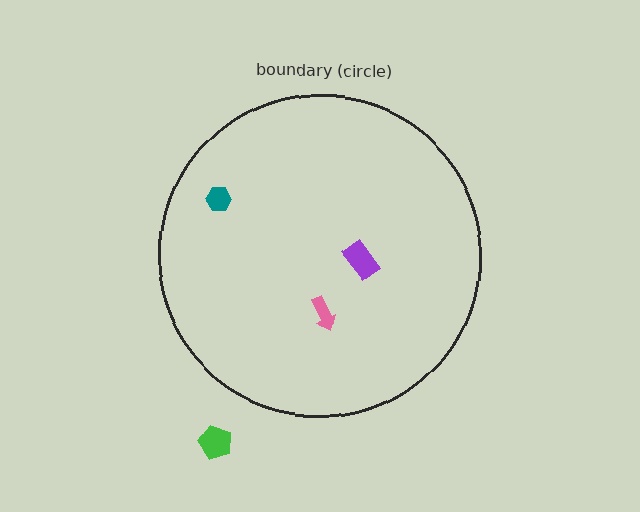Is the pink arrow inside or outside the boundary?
Inside.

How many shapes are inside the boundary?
3 inside, 1 outside.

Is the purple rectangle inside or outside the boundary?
Inside.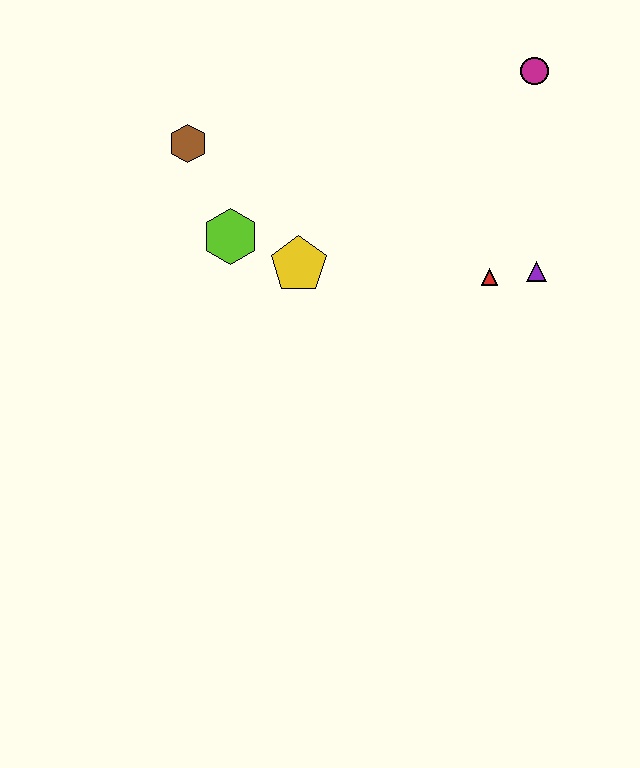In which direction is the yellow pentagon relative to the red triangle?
The yellow pentagon is to the left of the red triangle.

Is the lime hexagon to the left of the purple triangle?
Yes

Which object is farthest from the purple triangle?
The brown hexagon is farthest from the purple triangle.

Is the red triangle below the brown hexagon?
Yes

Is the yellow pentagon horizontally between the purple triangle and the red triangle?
No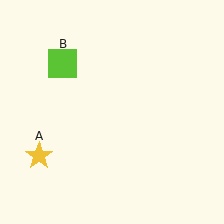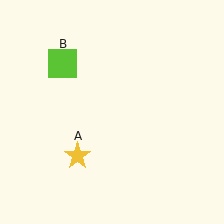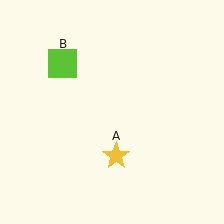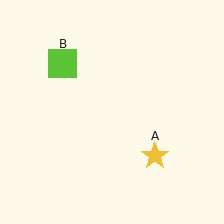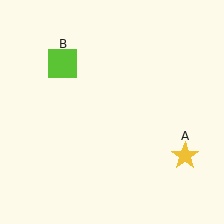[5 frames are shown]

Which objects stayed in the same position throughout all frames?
Lime square (object B) remained stationary.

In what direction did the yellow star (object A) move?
The yellow star (object A) moved right.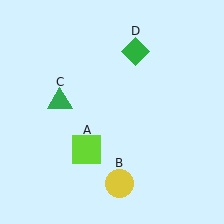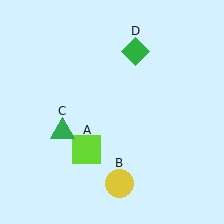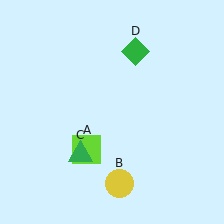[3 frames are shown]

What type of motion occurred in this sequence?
The green triangle (object C) rotated counterclockwise around the center of the scene.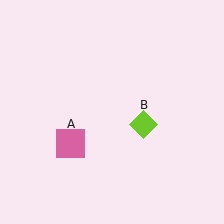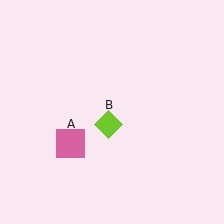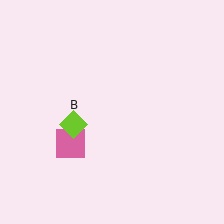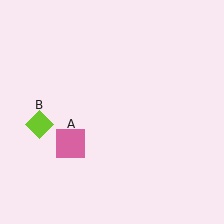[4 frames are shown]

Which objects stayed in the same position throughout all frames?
Pink square (object A) remained stationary.